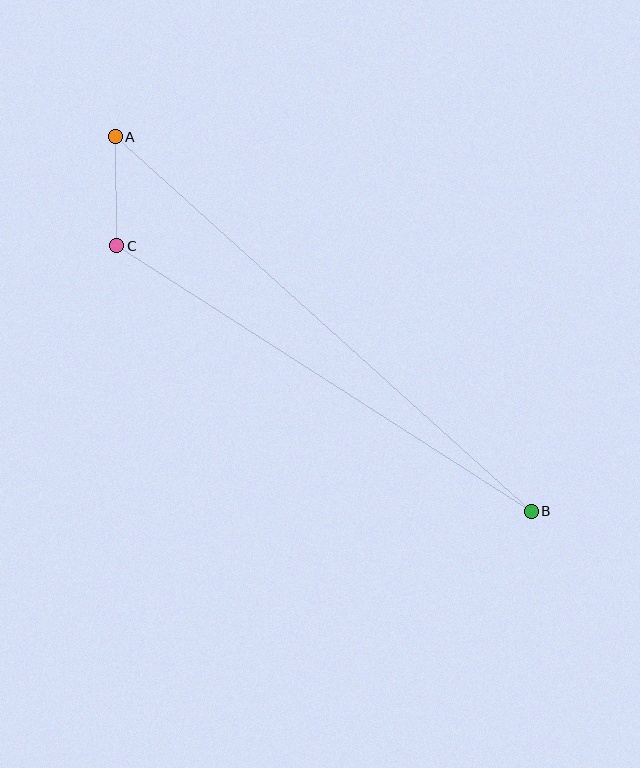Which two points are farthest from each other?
Points A and B are farthest from each other.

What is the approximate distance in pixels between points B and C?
The distance between B and C is approximately 492 pixels.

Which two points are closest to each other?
Points A and C are closest to each other.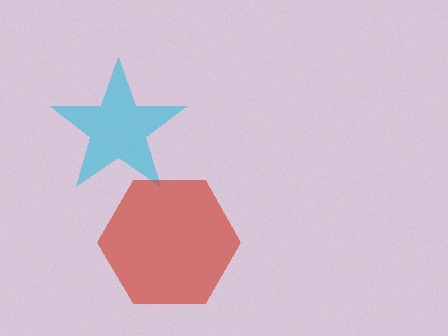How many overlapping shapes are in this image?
There are 2 overlapping shapes in the image.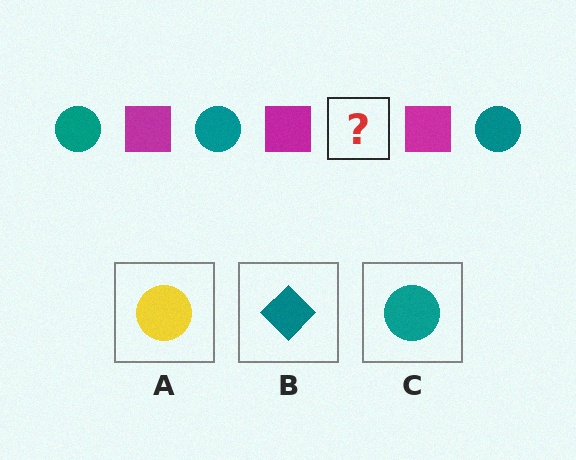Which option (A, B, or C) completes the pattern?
C.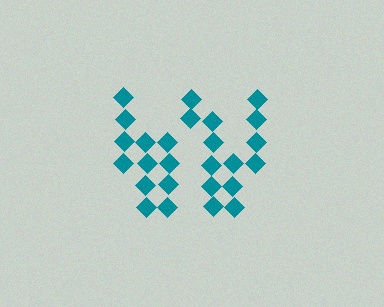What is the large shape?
The large shape is the letter W.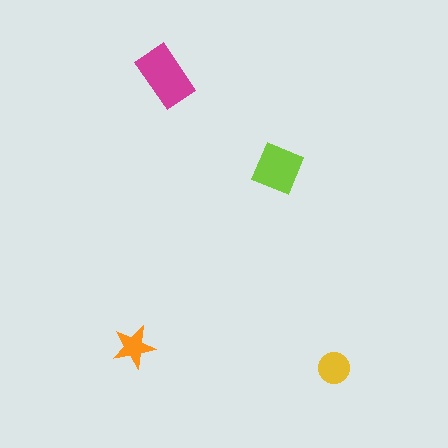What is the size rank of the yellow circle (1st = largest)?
3rd.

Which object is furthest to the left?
The orange star is leftmost.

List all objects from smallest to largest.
The orange star, the yellow circle, the lime diamond, the magenta rectangle.